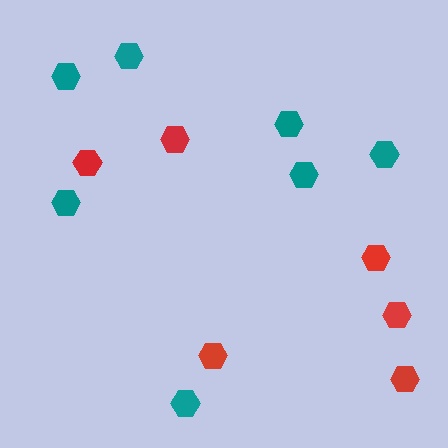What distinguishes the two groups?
There are 2 groups: one group of red hexagons (6) and one group of teal hexagons (7).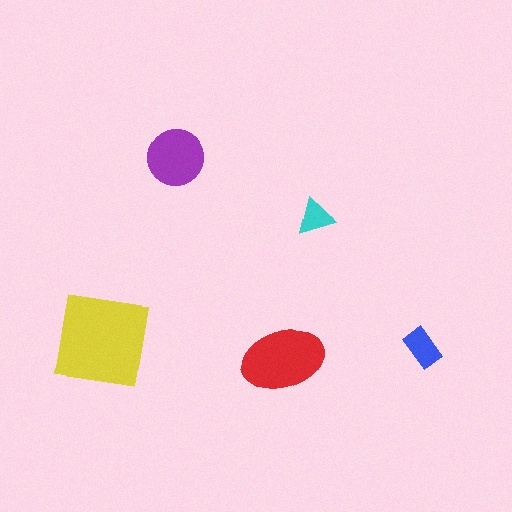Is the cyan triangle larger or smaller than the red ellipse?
Smaller.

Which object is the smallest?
The cyan triangle.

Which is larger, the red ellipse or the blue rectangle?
The red ellipse.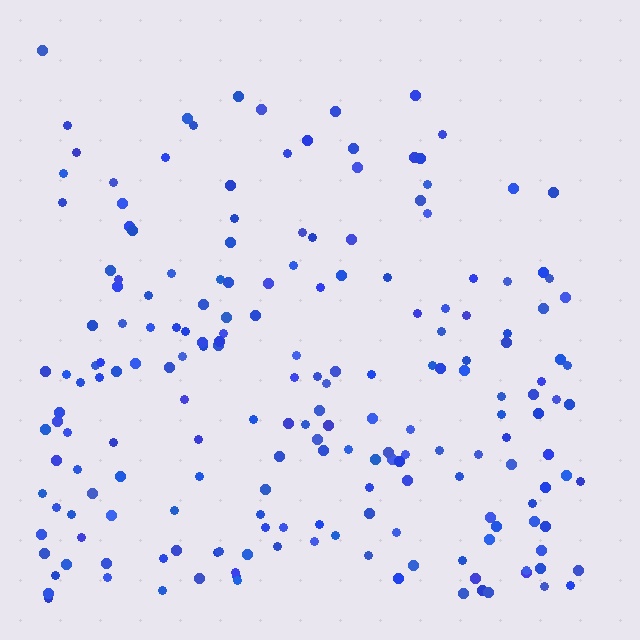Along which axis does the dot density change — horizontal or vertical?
Vertical.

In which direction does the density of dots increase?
From top to bottom, with the bottom side densest.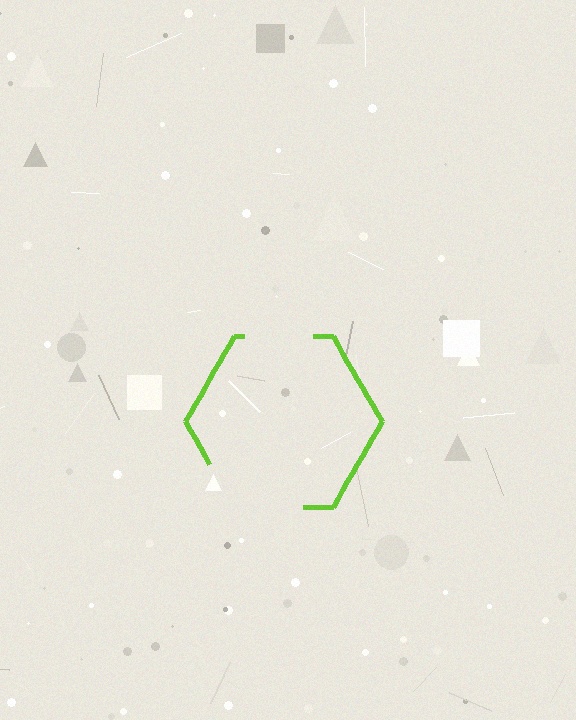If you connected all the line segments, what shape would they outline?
They would outline a hexagon.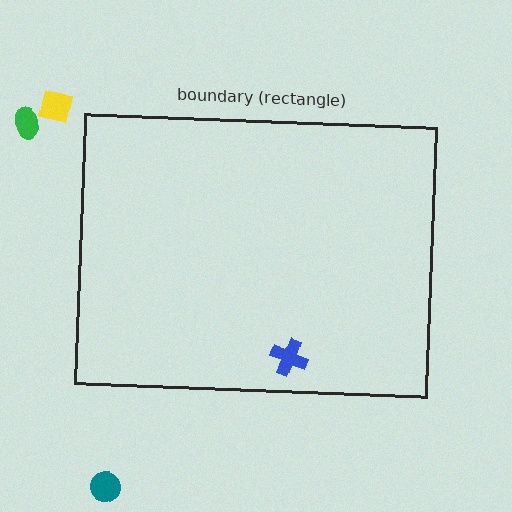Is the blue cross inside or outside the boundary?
Inside.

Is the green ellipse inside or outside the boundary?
Outside.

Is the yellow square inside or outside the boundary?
Outside.